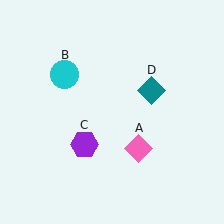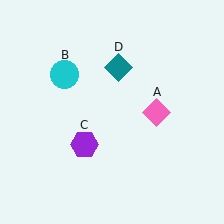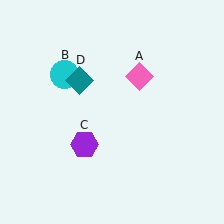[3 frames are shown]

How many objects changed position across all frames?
2 objects changed position: pink diamond (object A), teal diamond (object D).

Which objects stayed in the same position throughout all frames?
Cyan circle (object B) and purple hexagon (object C) remained stationary.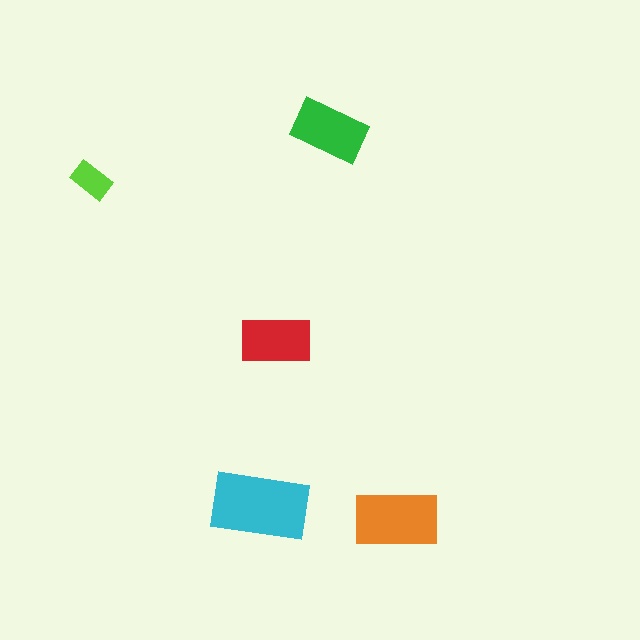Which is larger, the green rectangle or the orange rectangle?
The orange one.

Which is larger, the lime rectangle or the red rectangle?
The red one.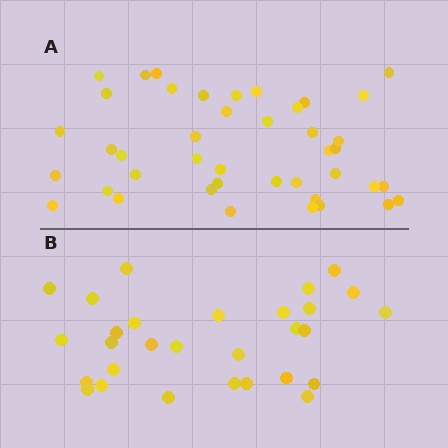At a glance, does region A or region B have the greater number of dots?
Region A (the top region) has more dots.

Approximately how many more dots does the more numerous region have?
Region A has approximately 15 more dots than region B.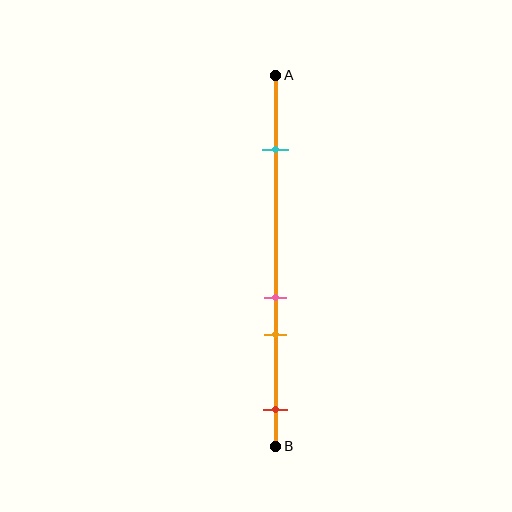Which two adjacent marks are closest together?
The pink and orange marks are the closest adjacent pair.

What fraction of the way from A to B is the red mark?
The red mark is approximately 90% (0.9) of the way from A to B.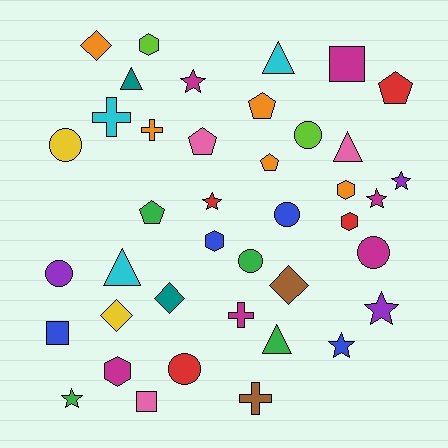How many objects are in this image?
There are 40 objects.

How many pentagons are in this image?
There are 5 pentagons.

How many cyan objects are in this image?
There are 3 cyan objects.